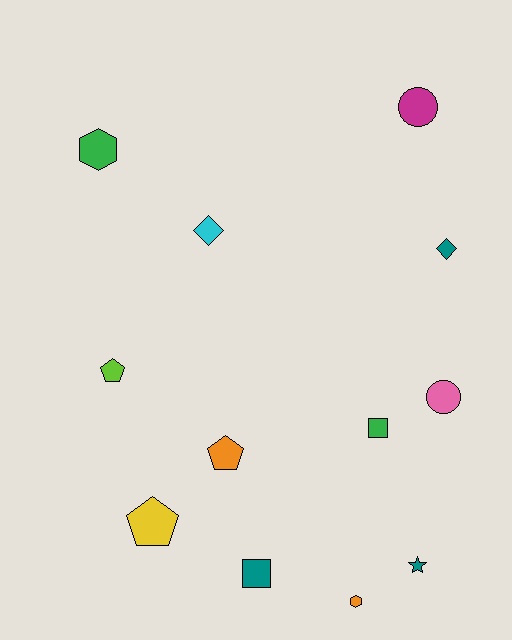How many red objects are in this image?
There are no red objects.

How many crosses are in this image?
There are no crosses.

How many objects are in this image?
There are 12 objects.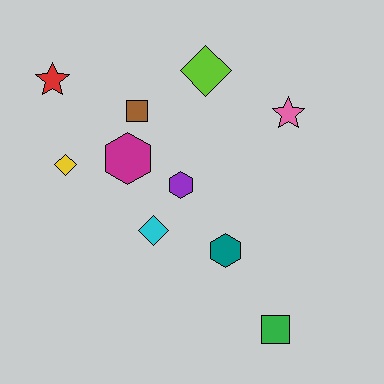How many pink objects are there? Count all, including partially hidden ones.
There is 1 pink object.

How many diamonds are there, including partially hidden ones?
There are 3 diamonds.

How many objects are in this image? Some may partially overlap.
There are 10 objects.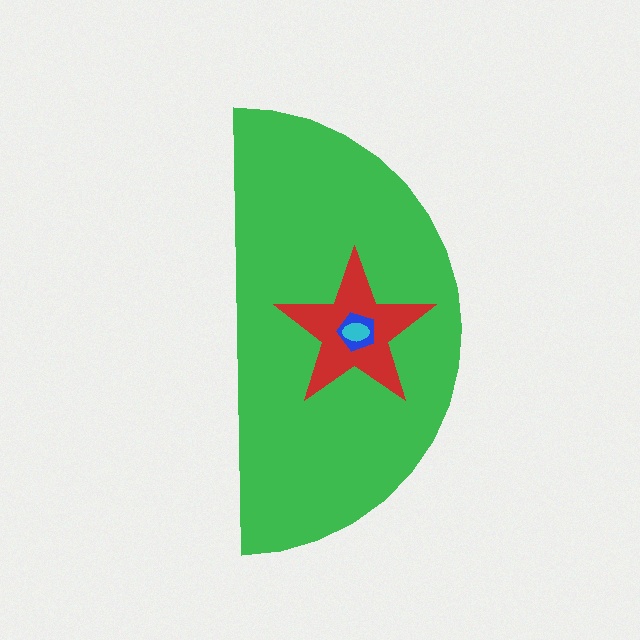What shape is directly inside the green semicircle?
The red star.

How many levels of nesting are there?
4.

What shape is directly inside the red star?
The blue pentagon.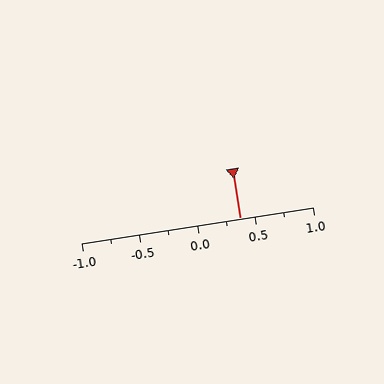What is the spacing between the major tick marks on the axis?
The major ticks are spaced 0.5 apart.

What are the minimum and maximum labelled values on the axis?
The axis runs from -1.0 to 1.0.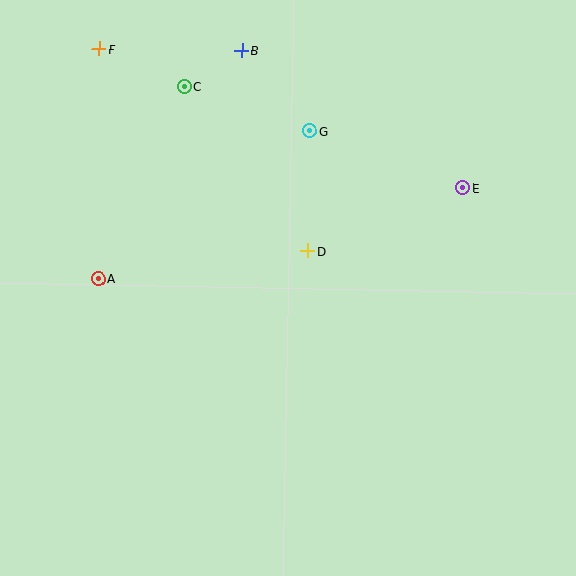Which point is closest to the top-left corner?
Point F is closest to the top-left corner.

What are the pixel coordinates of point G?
Point G is at (310, 131).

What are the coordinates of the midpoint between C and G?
The midpoint between C and G is at (247, 109).